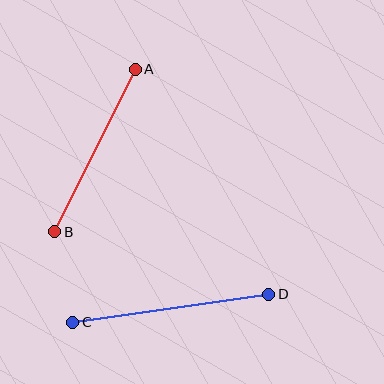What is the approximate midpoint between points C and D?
The midpoint is at approximately (171, 308) pixels.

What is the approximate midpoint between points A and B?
The midpoint is at approximately (95, 150) pixels.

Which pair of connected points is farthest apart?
Points C and D are farthest apart.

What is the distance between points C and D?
The distance is approximately 198 pixels.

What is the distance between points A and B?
The distance is approximately 182 pixels.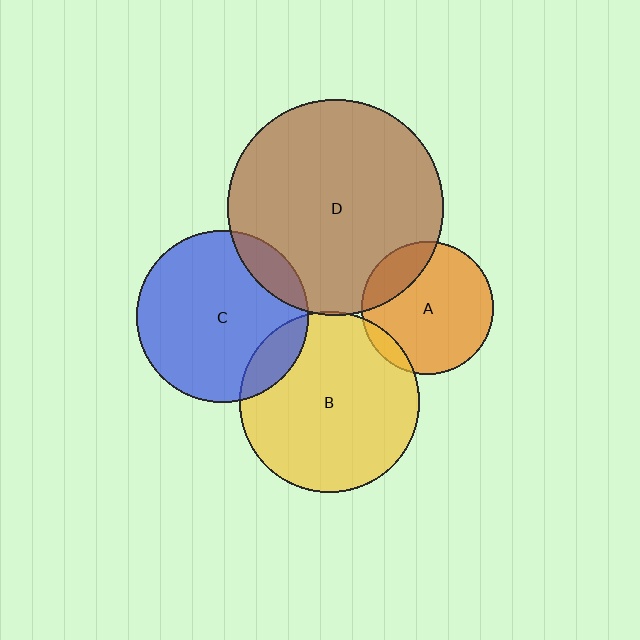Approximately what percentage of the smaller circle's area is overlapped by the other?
Approximately 20%.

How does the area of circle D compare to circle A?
Approximately 2.7 times.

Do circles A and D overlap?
Yes.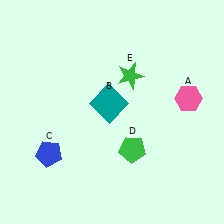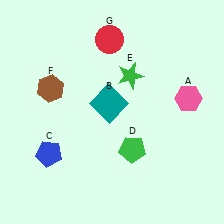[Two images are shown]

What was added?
A brown hexagon (F), a red circle (G) were added in Image 2.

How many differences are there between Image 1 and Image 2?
There are 2 differences between the two images.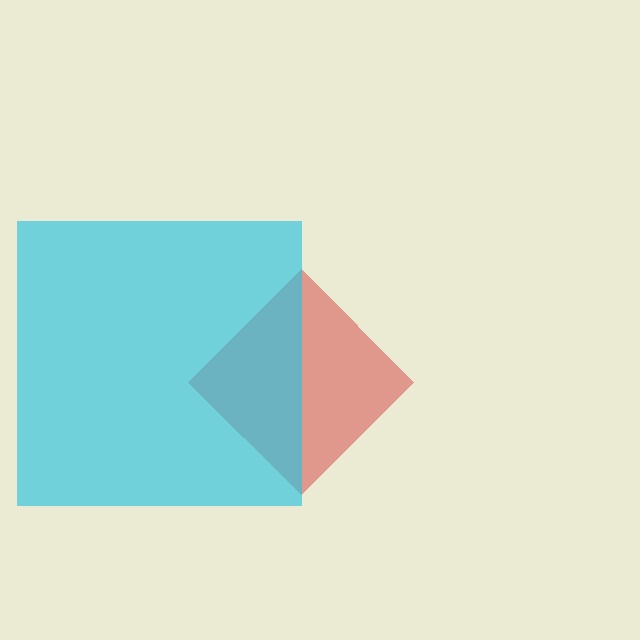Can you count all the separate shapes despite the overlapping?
Yes, there are 2 separate shapes.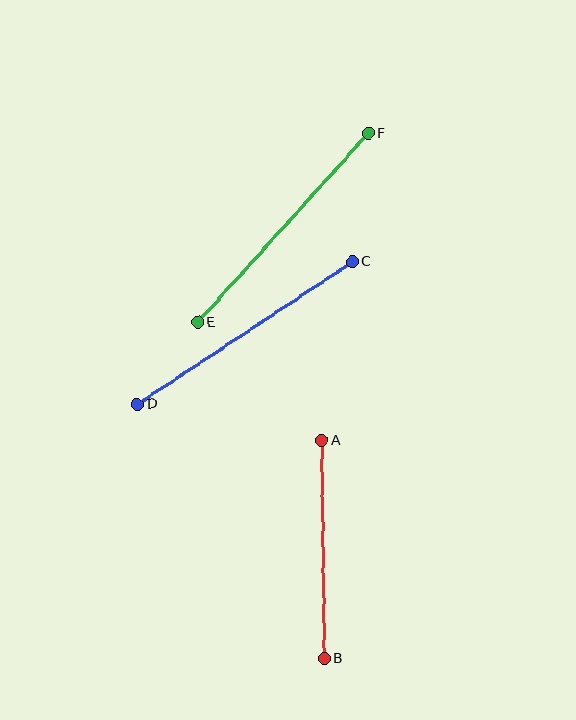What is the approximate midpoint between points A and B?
The midpoint is at approximately (323, 549) pixels.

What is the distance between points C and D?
The distance is approximately 258 pixels.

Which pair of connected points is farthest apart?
Points C and D are farthest apart.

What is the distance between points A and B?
The distance is approximately 218 pixels.